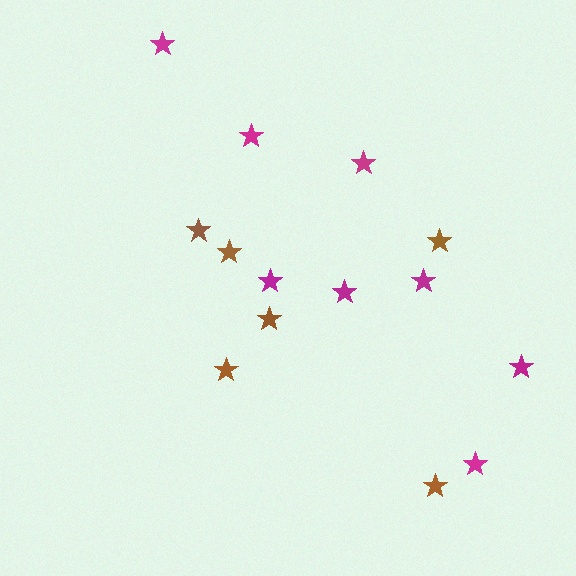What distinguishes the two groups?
There are 2 groups: one group of brown stars (6) and one group of magenta stars (8).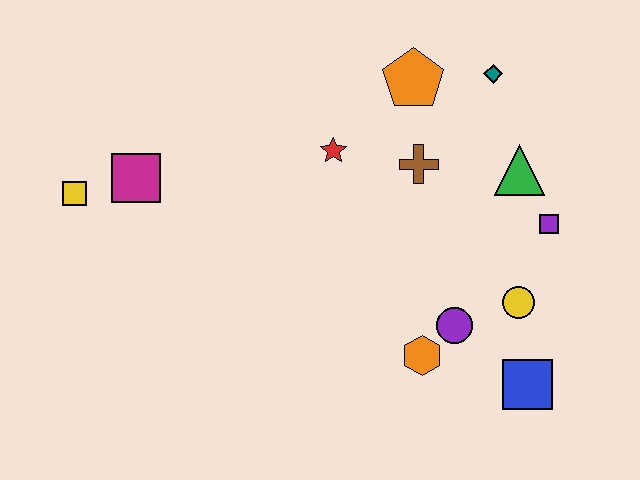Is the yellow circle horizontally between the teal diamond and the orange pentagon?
No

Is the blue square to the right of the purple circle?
Yes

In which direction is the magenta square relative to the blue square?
The magenta square is to the left of the blue square.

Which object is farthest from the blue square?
The yellow square is farthest from the blue square.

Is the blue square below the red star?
Yes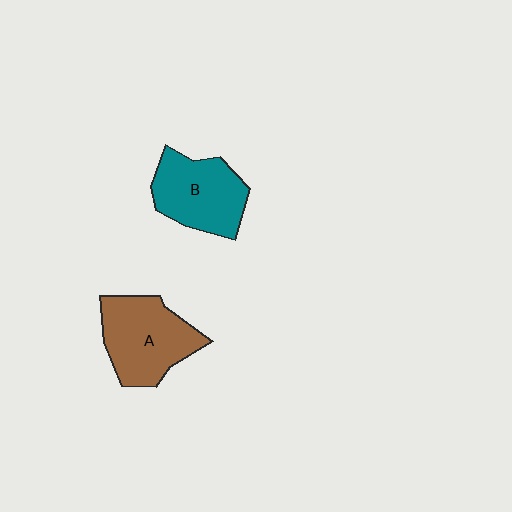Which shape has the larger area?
Shape A (brown).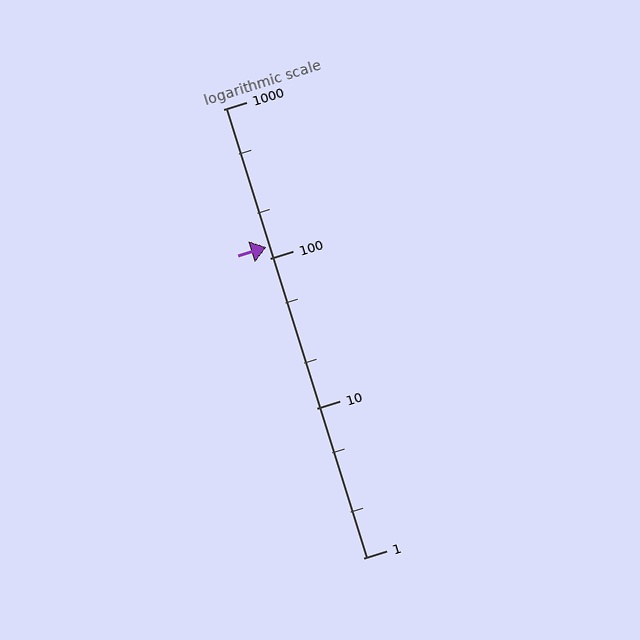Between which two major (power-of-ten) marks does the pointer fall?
The pointer is between 100 and 1000.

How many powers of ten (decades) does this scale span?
The scale spans 3 decades, from 1 to 1000.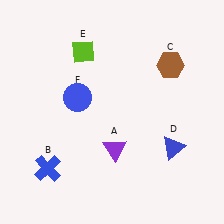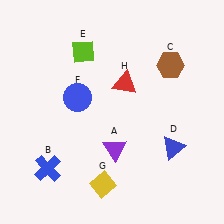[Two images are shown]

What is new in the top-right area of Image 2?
A red triangle (H) was added in the top-right area of Image 2.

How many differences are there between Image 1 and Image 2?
There are 2 differences between the two images.